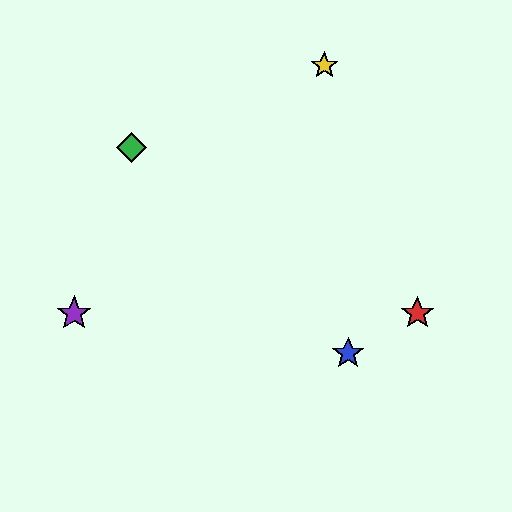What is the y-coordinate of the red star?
The red star is at y≈313.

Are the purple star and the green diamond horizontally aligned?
No, the purple star is at y≈313 and the green diamond is at y≈147.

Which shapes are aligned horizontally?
The red star, the purple star are aligned horizontally.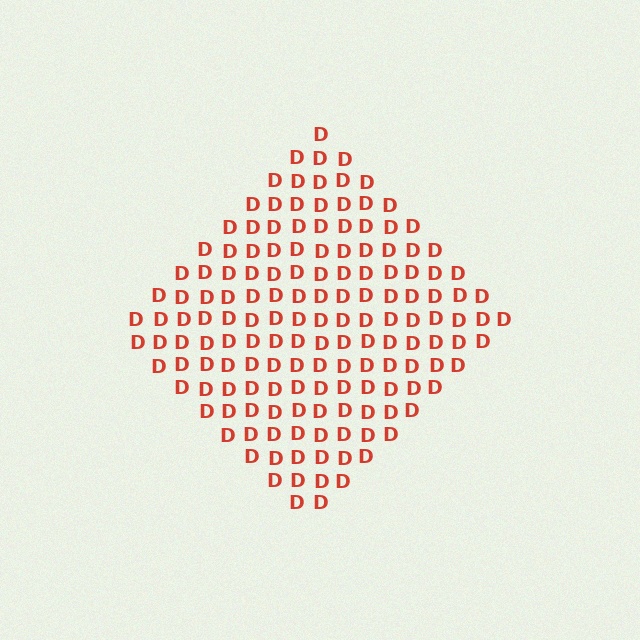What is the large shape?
The large shape is a diamond.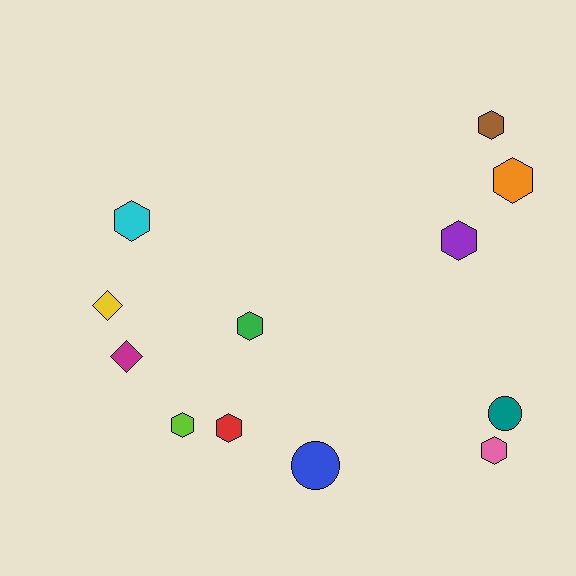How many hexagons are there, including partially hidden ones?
There are 8 hexagons.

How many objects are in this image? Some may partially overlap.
There are 12 objects.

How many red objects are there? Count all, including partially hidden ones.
There is 1 red object.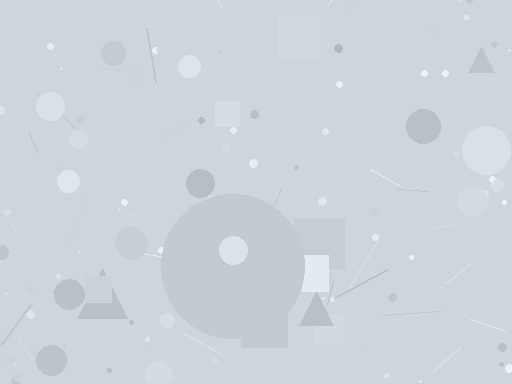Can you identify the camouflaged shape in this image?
The camouflaged shape is a circle.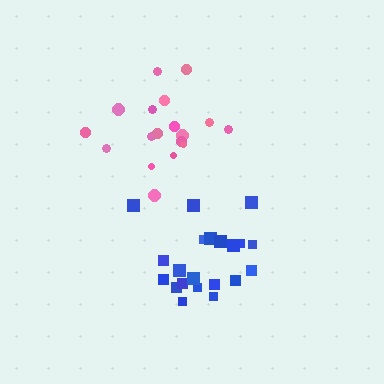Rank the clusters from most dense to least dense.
blue, pink.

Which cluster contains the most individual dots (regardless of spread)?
Blue (21).